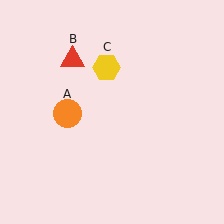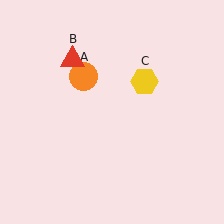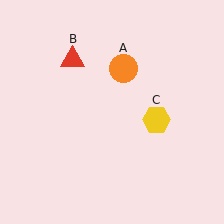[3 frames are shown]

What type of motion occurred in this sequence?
The orange circle (object A), yellow hexagon (object C) rotated clockwise around the center of the scene.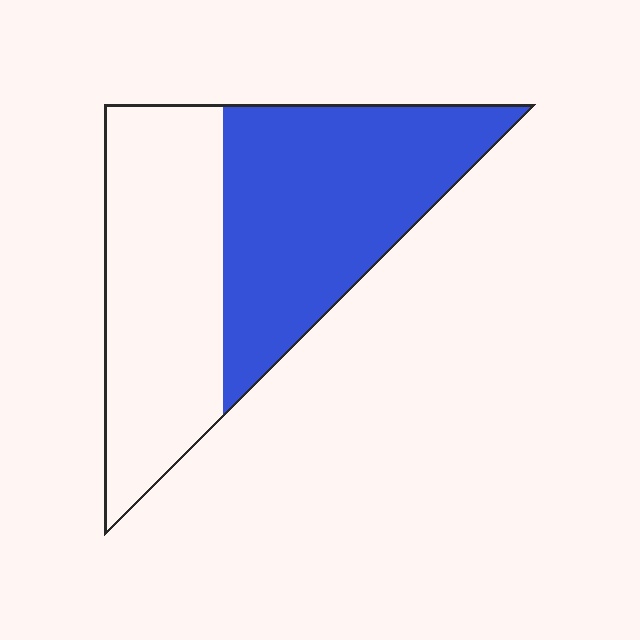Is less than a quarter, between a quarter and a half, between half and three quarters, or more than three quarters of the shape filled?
Between half and three quarters.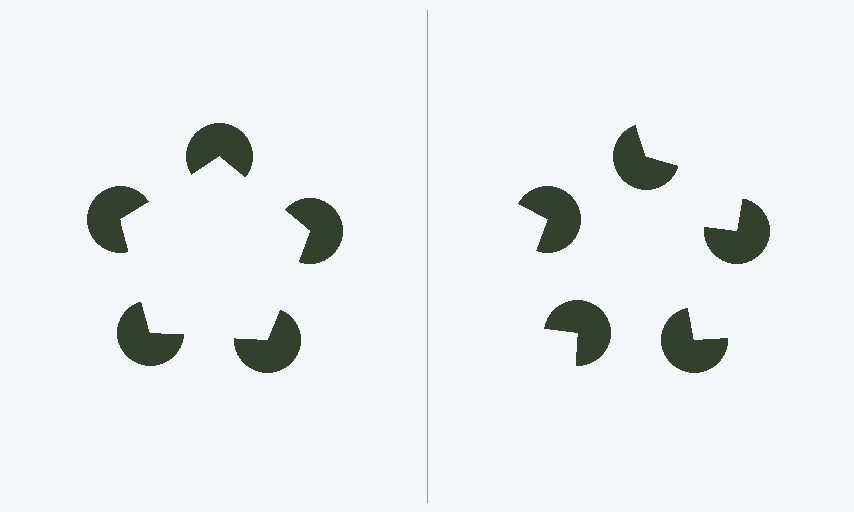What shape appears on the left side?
An illusory pentagon.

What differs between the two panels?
The pac-man discs are positioned identically on both sides; only the wedge orientations differ. On the left they align to a pentagon; on the right they are misaligned.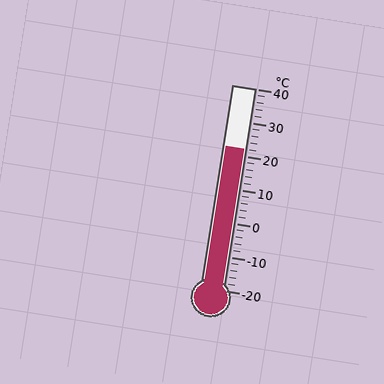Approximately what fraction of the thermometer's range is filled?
The thermometer is filled to approximately 70% of its range.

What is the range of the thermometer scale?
The thermometer scale ranges from -20°C to 40°C.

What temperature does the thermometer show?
The thermometer shows approximately 22°C.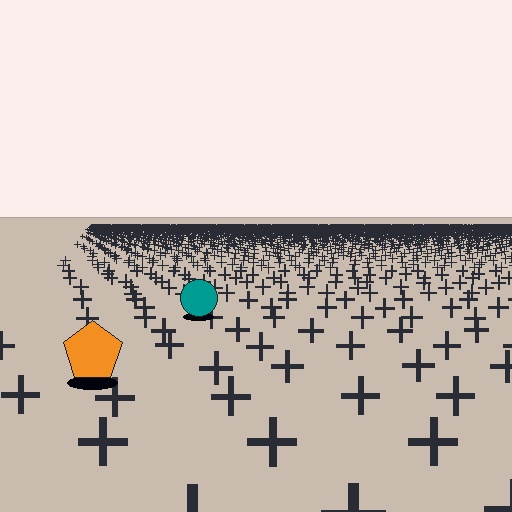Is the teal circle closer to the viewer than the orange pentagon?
No. The orange pentagon is closer — you can tell from the texture gradient: the ground texture is coarser near it.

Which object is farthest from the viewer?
The teal circle is farthest from the viewer. It appears smaller and the ground texture around it is denser.